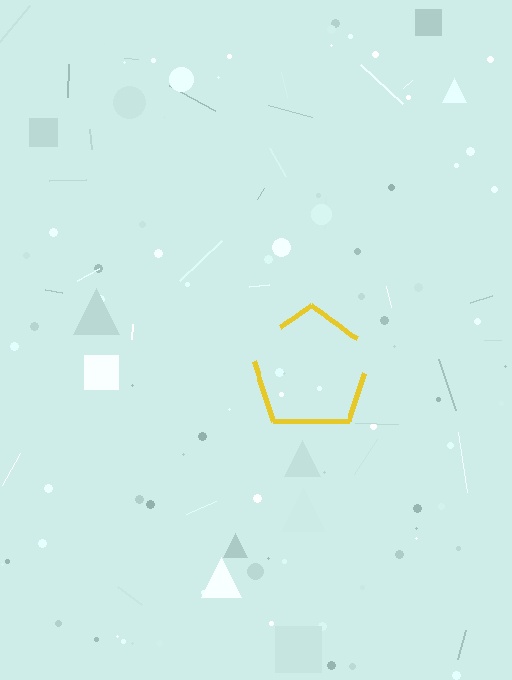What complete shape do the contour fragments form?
The contour fragments form a pentagon.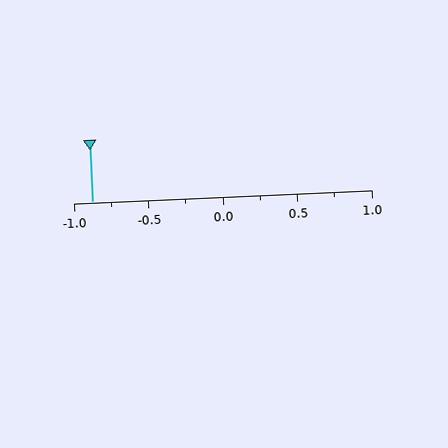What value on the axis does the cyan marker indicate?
The marker indicates approximately -0.88.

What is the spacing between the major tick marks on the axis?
The major ticks are spaced 0.5 apart.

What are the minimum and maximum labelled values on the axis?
The axis runs from -1.0 to 1.0.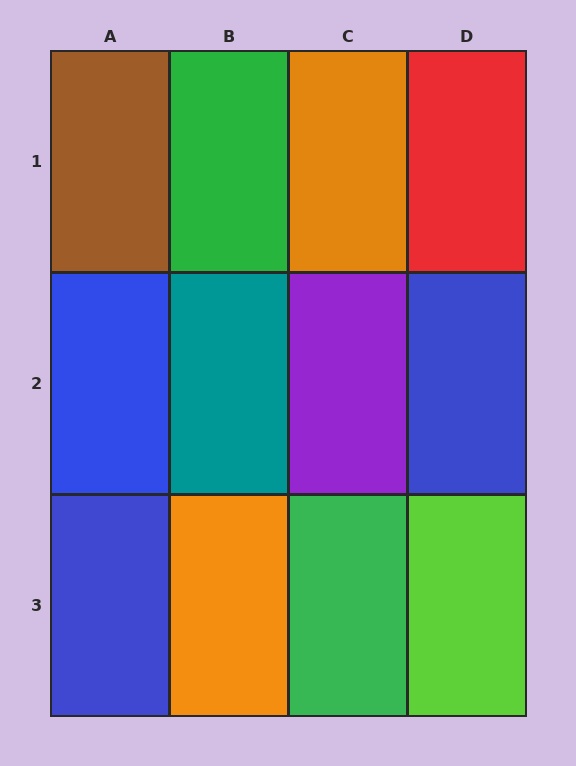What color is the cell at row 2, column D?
Blue.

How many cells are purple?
1 cell is purple.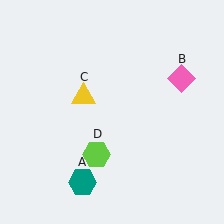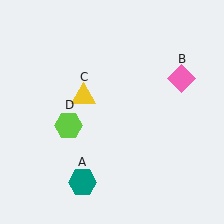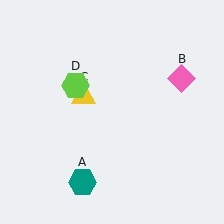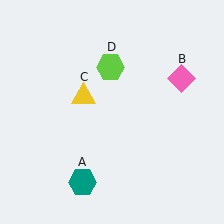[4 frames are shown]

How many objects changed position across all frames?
1 object changed position: lime hexagon (object D).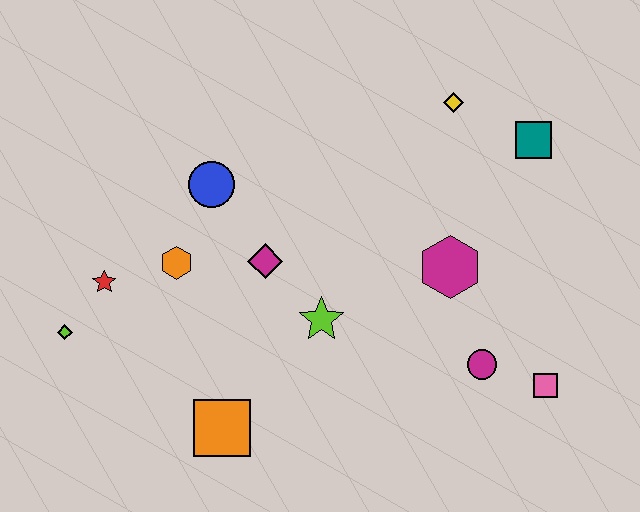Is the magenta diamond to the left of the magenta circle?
Yes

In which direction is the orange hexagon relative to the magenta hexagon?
The orange hexagon is to the left of the magenta hexagon.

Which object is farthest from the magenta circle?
The lime diamond is farthest from the magenta circle.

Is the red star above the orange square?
Yes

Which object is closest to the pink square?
The magenta circle is closest to the pink square.